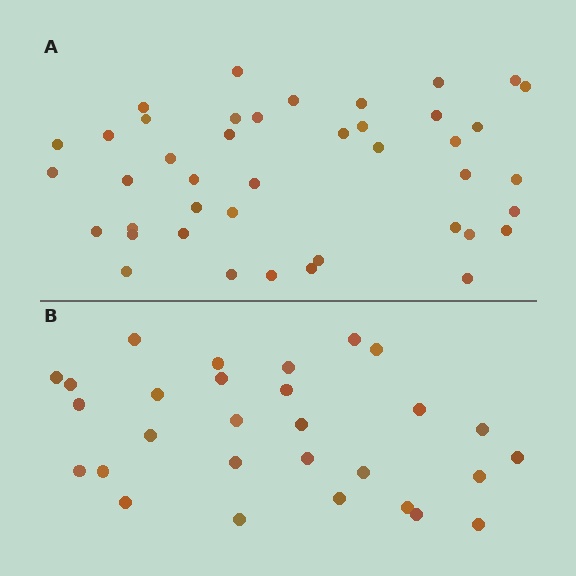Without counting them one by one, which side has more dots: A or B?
Region A (the top region) has more dots.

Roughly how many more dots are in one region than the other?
Region A has approximately 15 more dots than region B.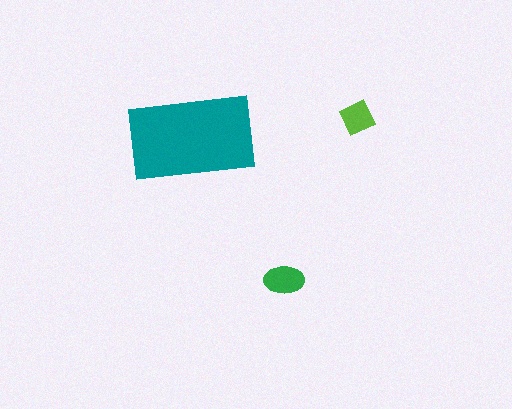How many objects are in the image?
There are 3 objects in the image.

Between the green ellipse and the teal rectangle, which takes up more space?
The teal rectangle.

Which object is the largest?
The teal rectangle.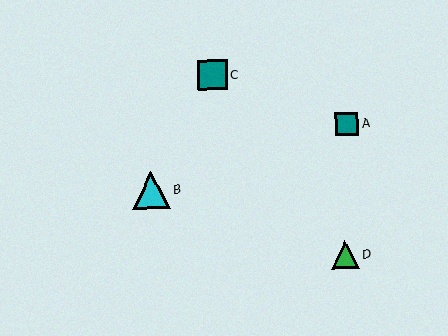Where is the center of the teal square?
The center of the teal square is at (347, 124).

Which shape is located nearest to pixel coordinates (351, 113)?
The teal square (labeled A) at (347, 124) is nearest to that location.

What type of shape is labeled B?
Shape B is a cyan triangle.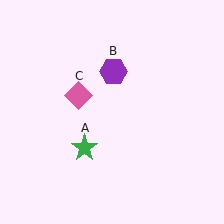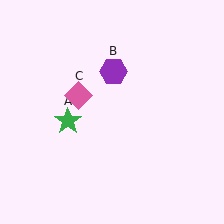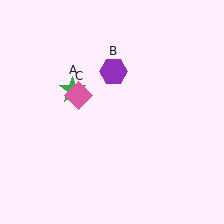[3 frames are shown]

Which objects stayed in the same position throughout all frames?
Purple hexagon (object B) and pink diamond (object C) remained stationary.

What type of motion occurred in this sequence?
The green star (object A) rotated clockwise around the center of the scene.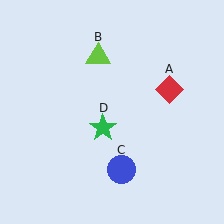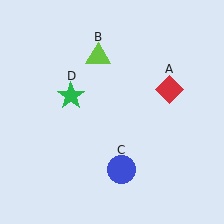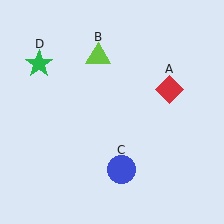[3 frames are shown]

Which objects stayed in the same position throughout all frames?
Red diamond (object A) and lime triangle (object B) and blue circle (object C) remained stationary.